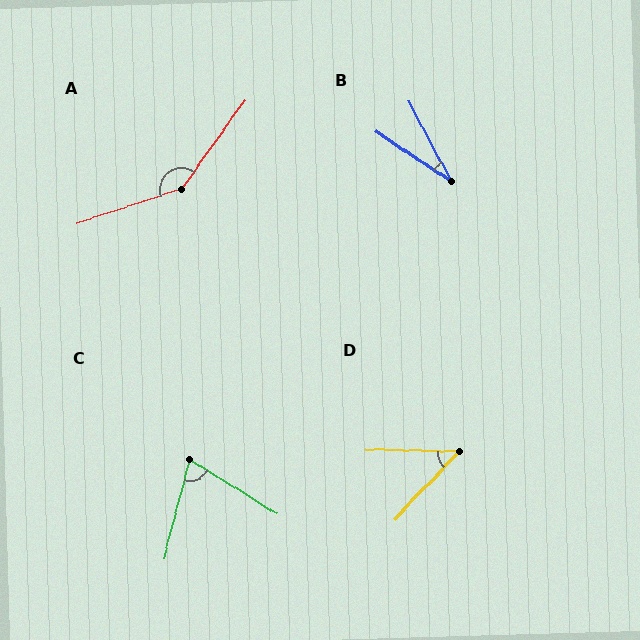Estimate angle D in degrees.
Approximately 48 degrees.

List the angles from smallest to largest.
B (28°), D (48°), C (72°), A (143°).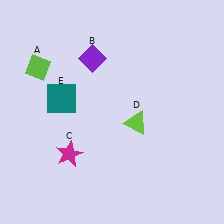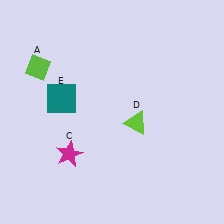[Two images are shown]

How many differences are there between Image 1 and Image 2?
There is 1 difference between the two images.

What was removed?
The purple diamond (B) was removed in Image 2.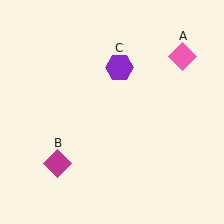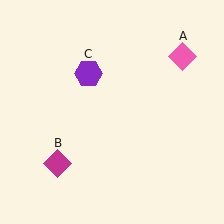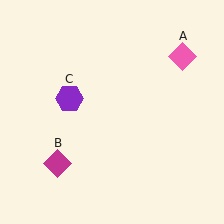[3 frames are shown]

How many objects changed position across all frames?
1 object changed position: purple hexagon (object C).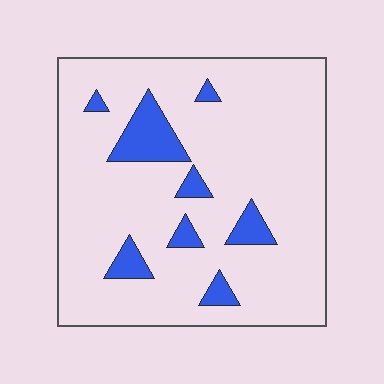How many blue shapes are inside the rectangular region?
8.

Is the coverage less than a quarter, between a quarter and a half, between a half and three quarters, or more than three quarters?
Less than a quarter.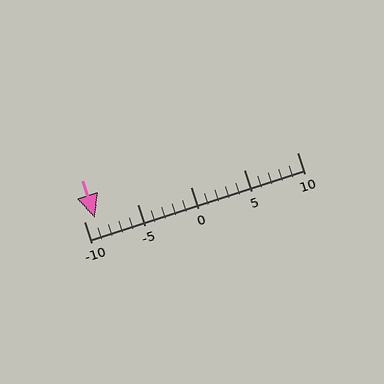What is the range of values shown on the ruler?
The ruler shows values from -10 to 10.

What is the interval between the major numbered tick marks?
The major tick marks are spaced 5 units apart.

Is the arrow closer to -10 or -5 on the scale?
The arrow is closer to -10.